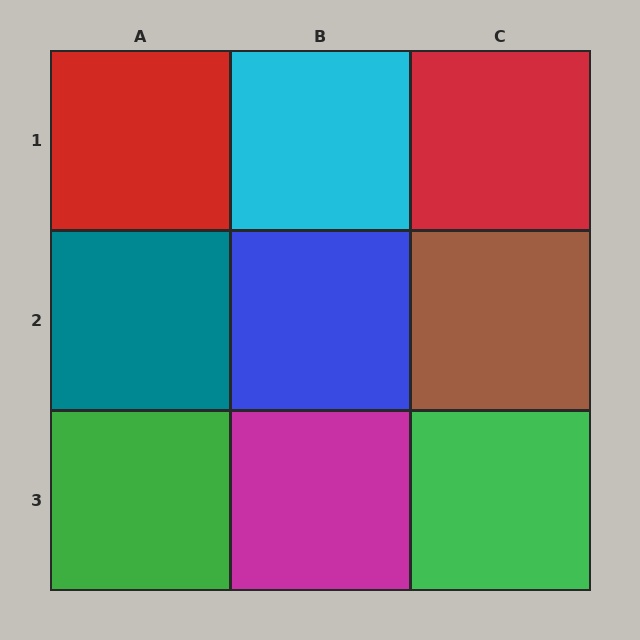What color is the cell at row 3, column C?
Green.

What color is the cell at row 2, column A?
Teal.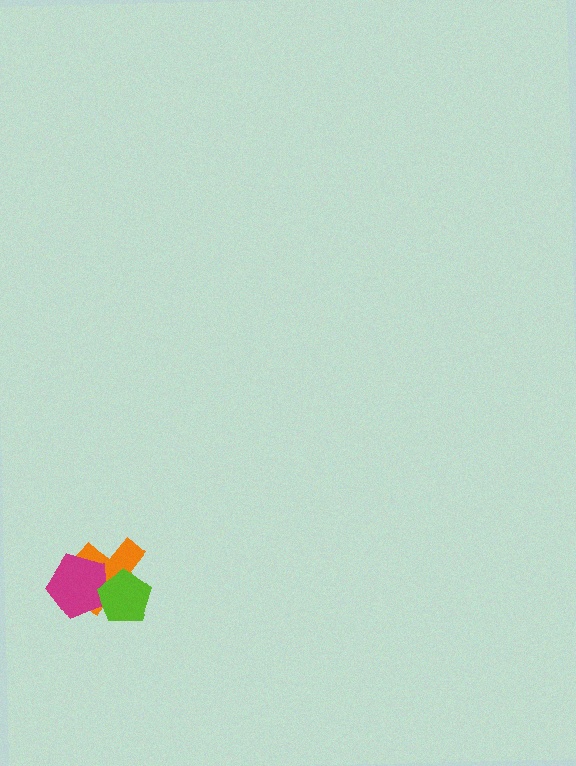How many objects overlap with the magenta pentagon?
2 objects overlap with the magenta pentagon.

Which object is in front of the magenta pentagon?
The lime pentagon is in front of the magenta pentagon.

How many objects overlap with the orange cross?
2 objects overlap with the orange cross.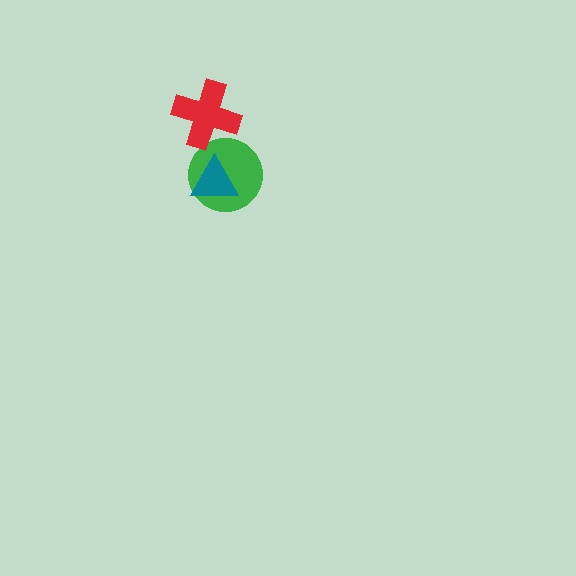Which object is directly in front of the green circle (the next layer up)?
The teal triangle is directly in front of the green circle.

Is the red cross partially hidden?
No, no other shape covers it.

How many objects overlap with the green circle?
2 objects overlap with the green circle.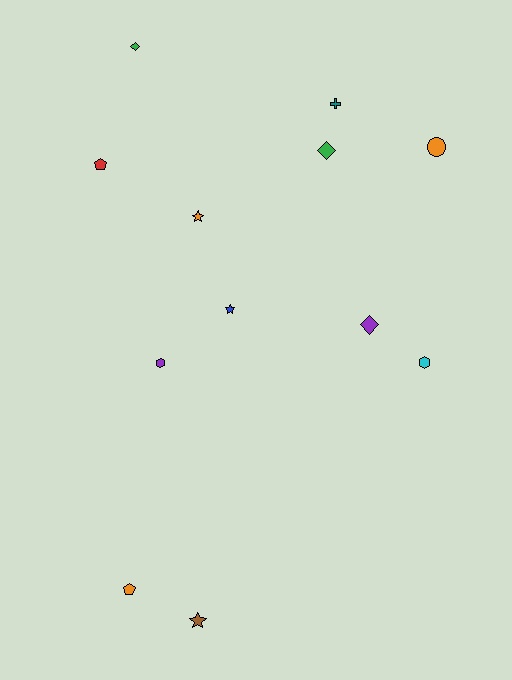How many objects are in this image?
There are 12 objects.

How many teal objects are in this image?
There is 1 teal object.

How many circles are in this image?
There is 1 circle.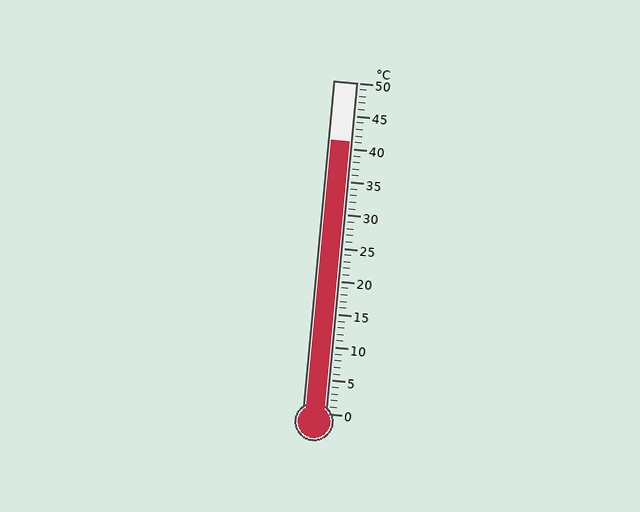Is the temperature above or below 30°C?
The temperature is above 30°C.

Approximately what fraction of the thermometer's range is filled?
The thermometer is filled to approximately 80% of its range.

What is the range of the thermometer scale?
The thermometer scale ranges from 0°C to 50°C.